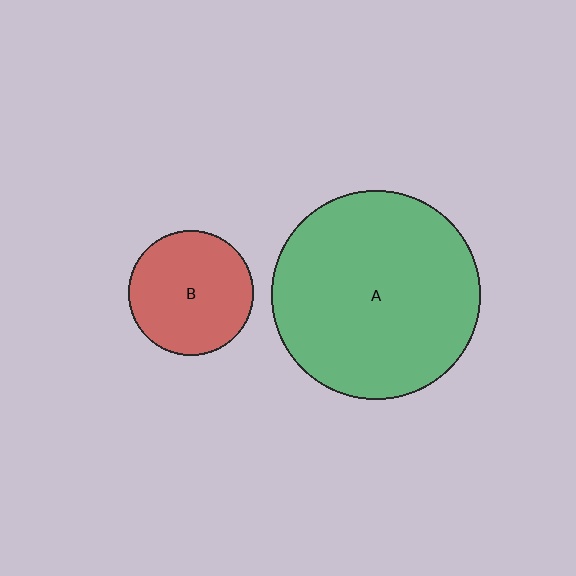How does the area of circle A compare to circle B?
Approximately 2.8 times.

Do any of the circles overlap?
No, none of the circles overlap.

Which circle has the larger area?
Circle A (green).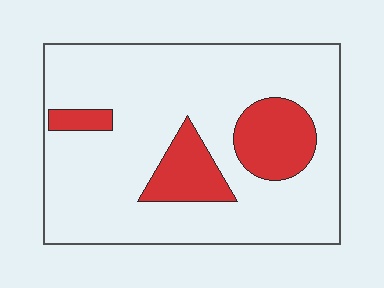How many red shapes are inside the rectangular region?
3.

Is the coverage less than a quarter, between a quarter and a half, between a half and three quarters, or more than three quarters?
Less than a quarter.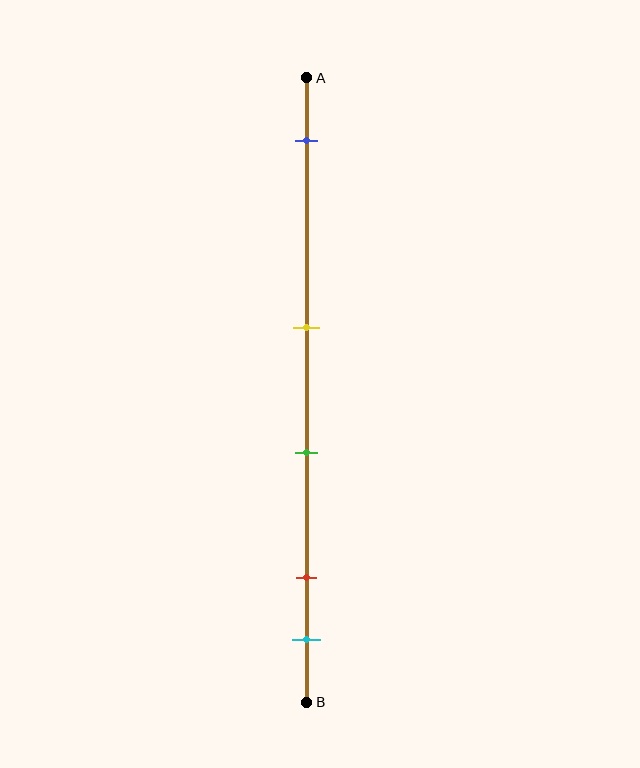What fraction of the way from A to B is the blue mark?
The blue mark is approximately 10% (0.1) of the way from A to B.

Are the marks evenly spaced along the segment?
No, the marks are not evenly spaced.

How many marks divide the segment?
There are 5 marks dividing the segment.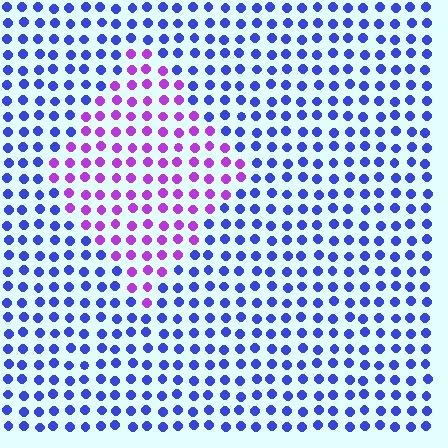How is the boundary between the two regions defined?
The boundary is defined purely by a slight shift in hue (about 53 degrees). Spacing, size, and orientation are identical on both sides.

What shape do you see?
I see a diamond.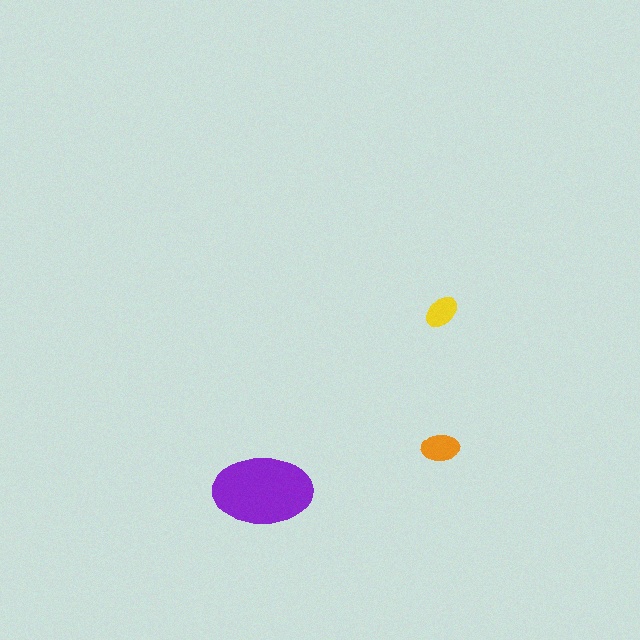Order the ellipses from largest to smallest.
the purple one, the orange one, the yellow one.